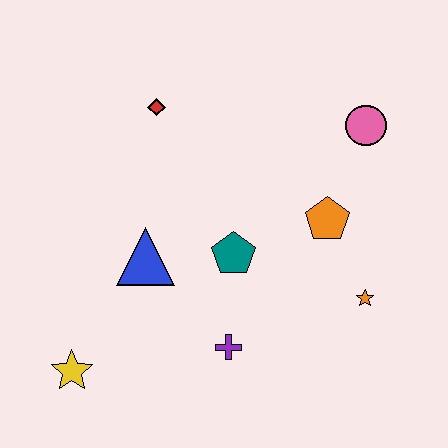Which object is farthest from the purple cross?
The pink circle is farthest from the purple cross.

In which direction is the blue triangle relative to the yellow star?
The blue triangle is above the yellow star.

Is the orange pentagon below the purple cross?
No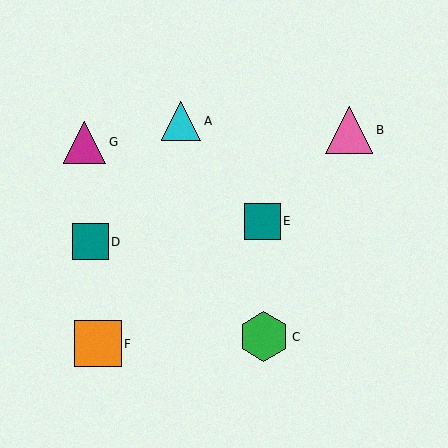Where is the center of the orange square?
The center of the orange square is at (98, 344).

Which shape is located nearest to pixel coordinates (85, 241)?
The teal square (labeled D) at (91, 242) is nearest to that location.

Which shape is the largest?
The green hexagon (labeled C) is the largest.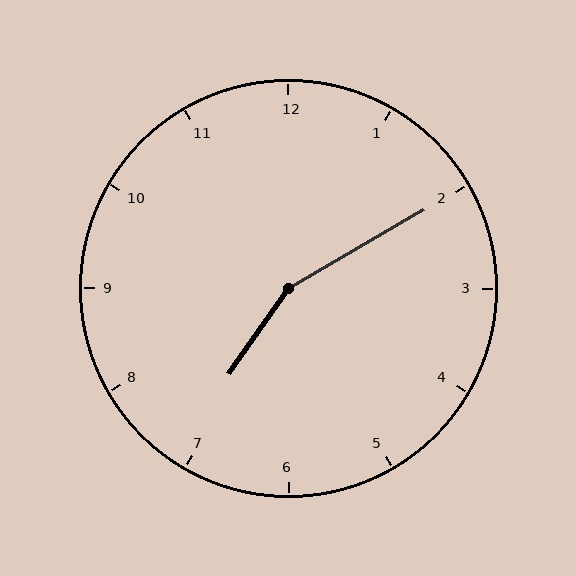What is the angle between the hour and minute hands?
Approximately 155 degrees.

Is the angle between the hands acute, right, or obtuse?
It is obtuse.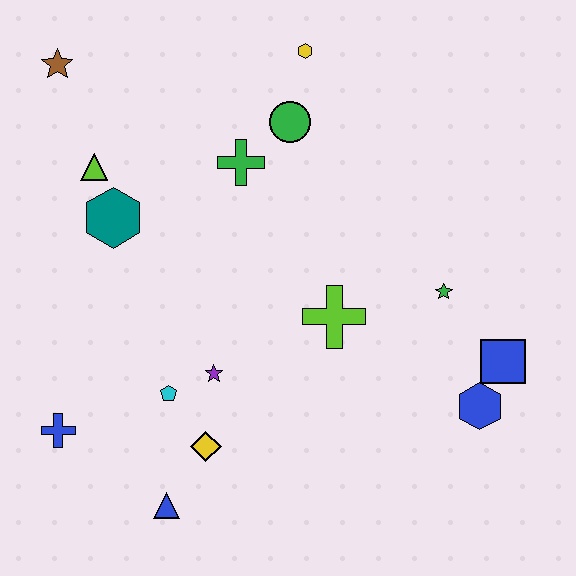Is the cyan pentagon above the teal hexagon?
No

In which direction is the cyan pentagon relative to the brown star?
The cyan pentagon is below the brown star.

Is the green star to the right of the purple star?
Yes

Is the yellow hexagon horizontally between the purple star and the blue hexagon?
Yes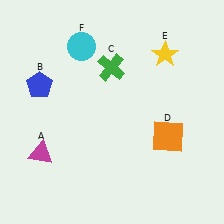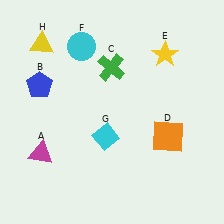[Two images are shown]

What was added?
A cyan diamond (G), a yellow triangle (H) were added in Image 2.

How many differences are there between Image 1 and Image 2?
There are 2 differences between the two images.